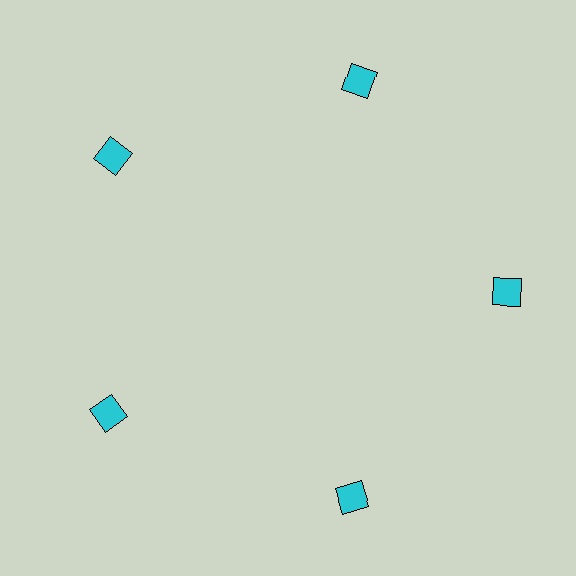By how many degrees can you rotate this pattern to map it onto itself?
The pattern maps onto itself every 72 degrees of rotation.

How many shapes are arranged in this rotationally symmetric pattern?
There are 5 shapes, arranged in 5 groups of 1.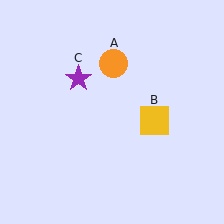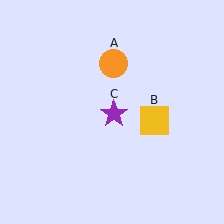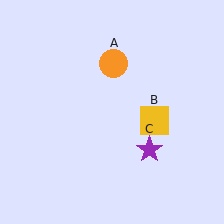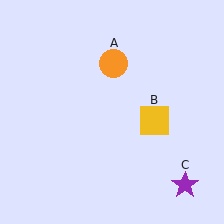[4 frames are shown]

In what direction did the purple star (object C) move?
The purple star (object C) moved down and to the right.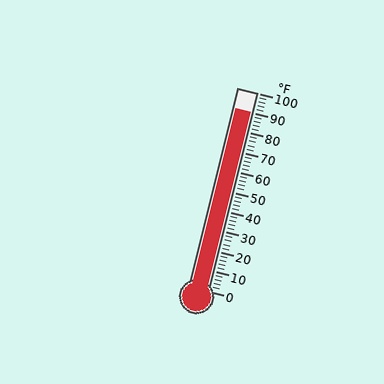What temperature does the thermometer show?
The thermometer shows approximately 90°F.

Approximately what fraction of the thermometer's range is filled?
The thermometer is filled to approximately 90% of its range.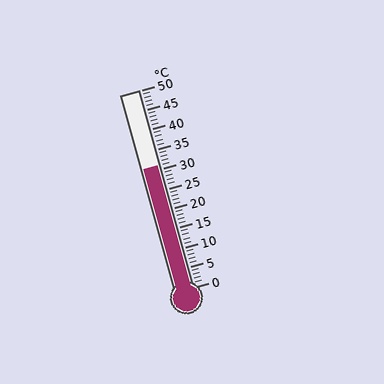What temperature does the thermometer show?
The thermometer shows approximately 31°C.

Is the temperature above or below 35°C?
The temperature is below 35°C.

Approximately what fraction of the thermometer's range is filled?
The thermometer is filled to approximately 60% of its range.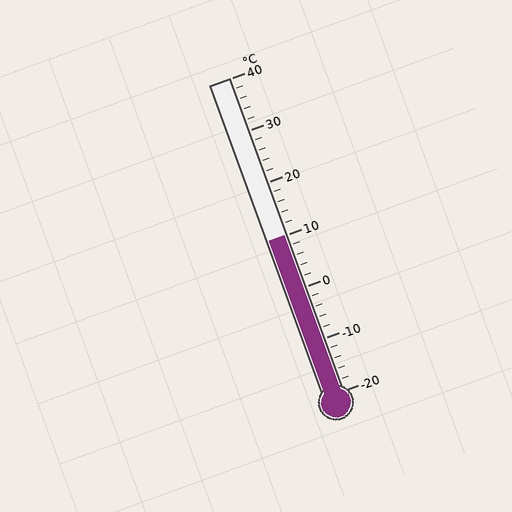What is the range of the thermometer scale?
The thermometer scale ranges from -20°C to 40°C.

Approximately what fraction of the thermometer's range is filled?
The thermometer is filled to approximately 50% of its range.